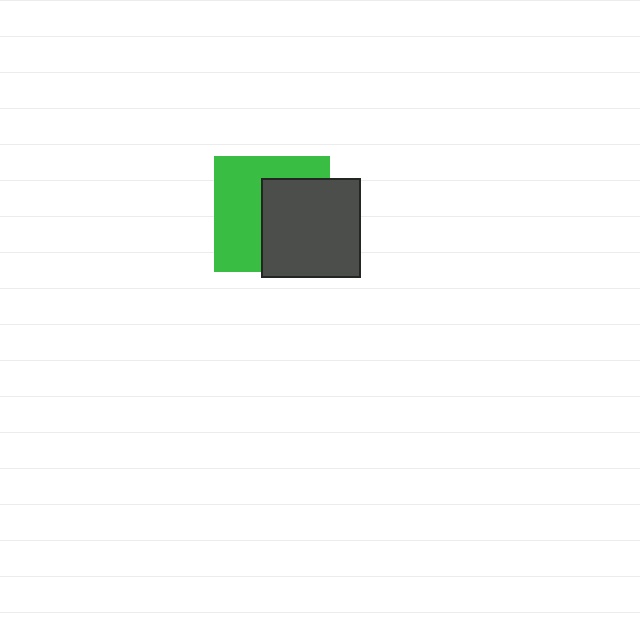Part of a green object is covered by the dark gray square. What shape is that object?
It is a square.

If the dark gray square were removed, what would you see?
You would see the complete green square.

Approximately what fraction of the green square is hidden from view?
Roughly 48% of the green square is hidden behind the dark gray square.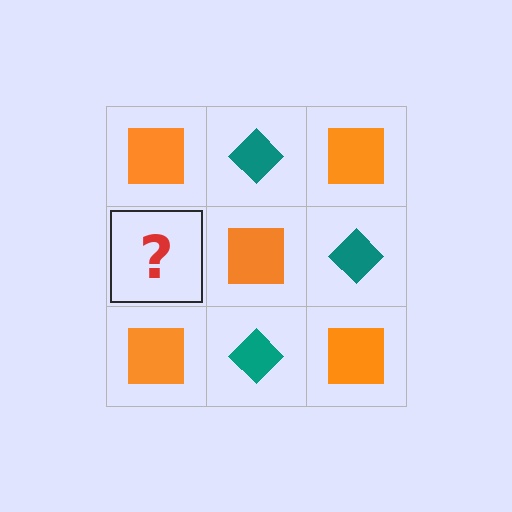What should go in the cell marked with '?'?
The missing cell should contain a teal diamond.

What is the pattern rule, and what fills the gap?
The rule is that it alternates orange square and teal diamond in a checkerboard pattern. The gap should be filled with a teal diamond.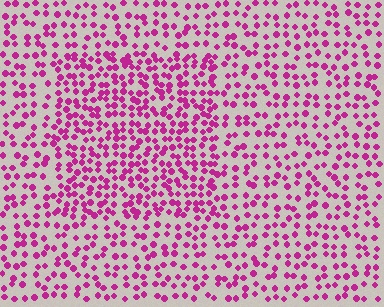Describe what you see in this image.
The image contains small magenta elements arranged at two different densities. A rectangle-shaped region is visible where the elements are more densely packed than the surrounding area.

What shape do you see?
I see a rectangle.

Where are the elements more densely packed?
The elements are more densely packed inside the rectangle boundary.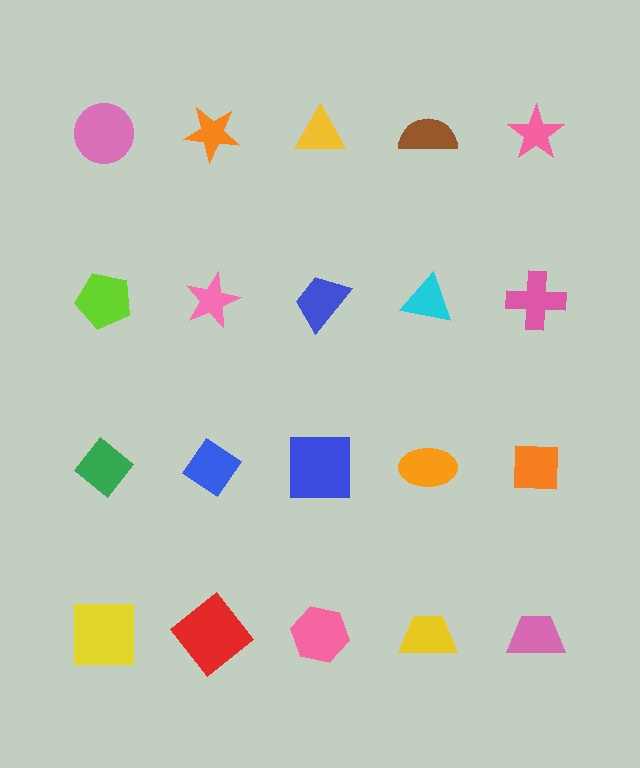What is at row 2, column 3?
A blue trapezoid.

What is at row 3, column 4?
An orange ellipse.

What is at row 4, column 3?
A pink hexagon.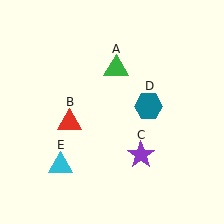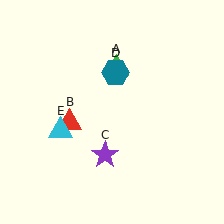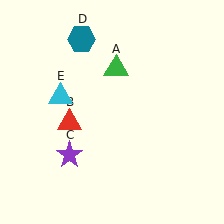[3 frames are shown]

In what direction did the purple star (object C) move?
The purple star (object C) moved left.